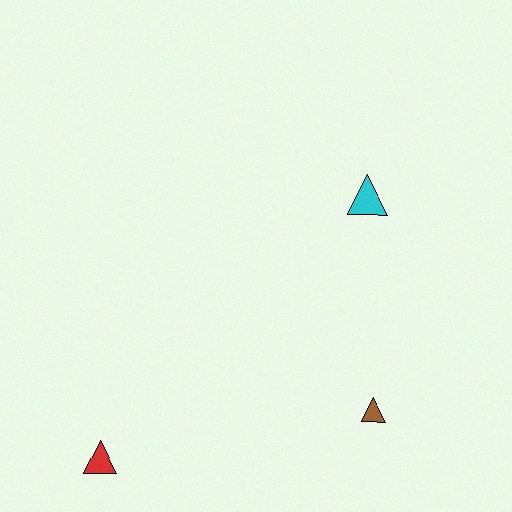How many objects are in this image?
There are 3 objects.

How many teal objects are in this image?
There are no teal objects.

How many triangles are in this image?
There are 3 triangles.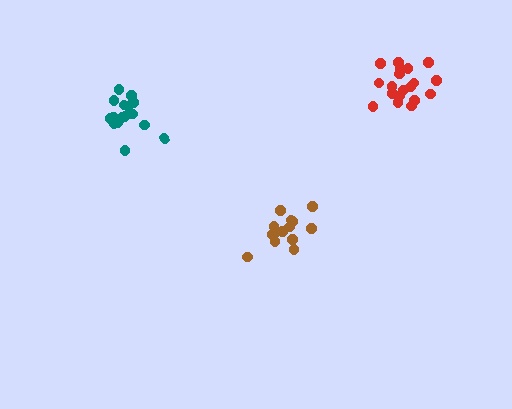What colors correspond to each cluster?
The clusters are colored: brown, teal, red.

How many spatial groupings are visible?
There are 3 spatial groupings.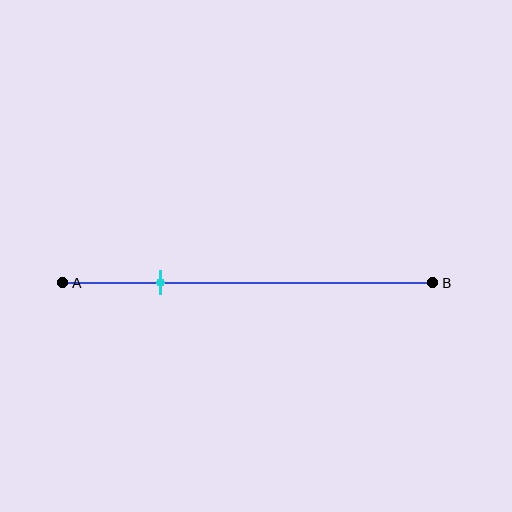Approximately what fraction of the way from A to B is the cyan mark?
The cyan mark is approximately 25% of the way from A to B.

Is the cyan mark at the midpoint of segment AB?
No, the mark is at about 25% from A, not at the 50% midpoint.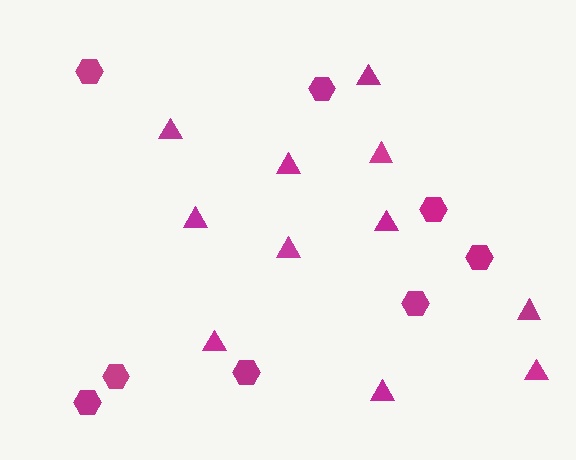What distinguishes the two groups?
There are 2 groups: one group of hexagons (8) and one group of triangles (11).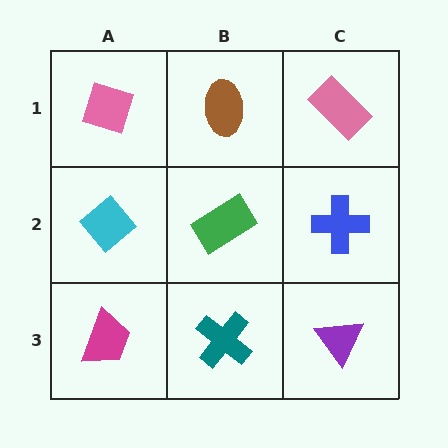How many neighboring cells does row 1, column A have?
2.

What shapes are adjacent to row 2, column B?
A brown ellipse (row 1, column B), a teal cross (row 3, column B), a cyan diamond (row 2, column A), a blue cross (row 2, column C).